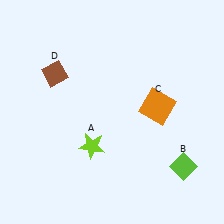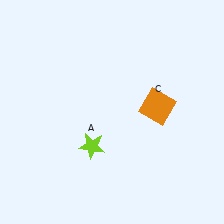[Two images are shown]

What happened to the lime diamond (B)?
The lime diamond (B) was removed in Image 2. It was in the bottom-right area of Image 1.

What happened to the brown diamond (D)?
The brown diamond (D) was removed in Image 2. It was in the top-left area of Image 1.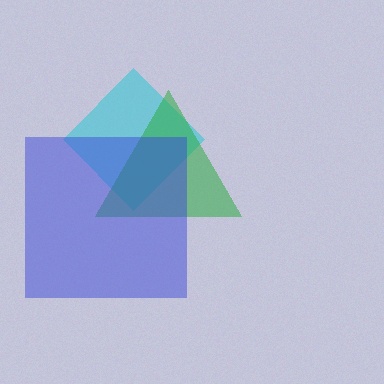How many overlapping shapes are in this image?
There are 3 overlapping shapes in the image.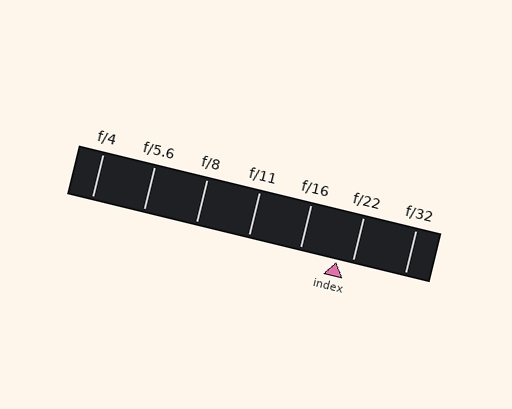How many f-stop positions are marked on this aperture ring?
There are 7 f-stop positions marked.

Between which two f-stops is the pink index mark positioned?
The index mark is between f/16 and f/22.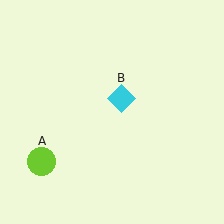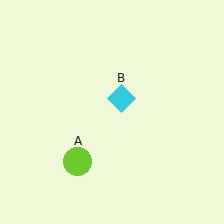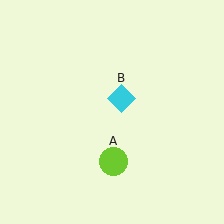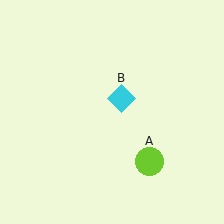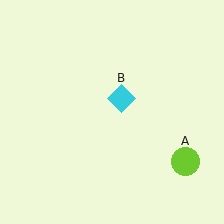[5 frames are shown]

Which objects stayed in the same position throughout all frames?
Cyan diamond (object B) remained stationary.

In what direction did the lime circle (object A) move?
The lime circle (object A) moved right.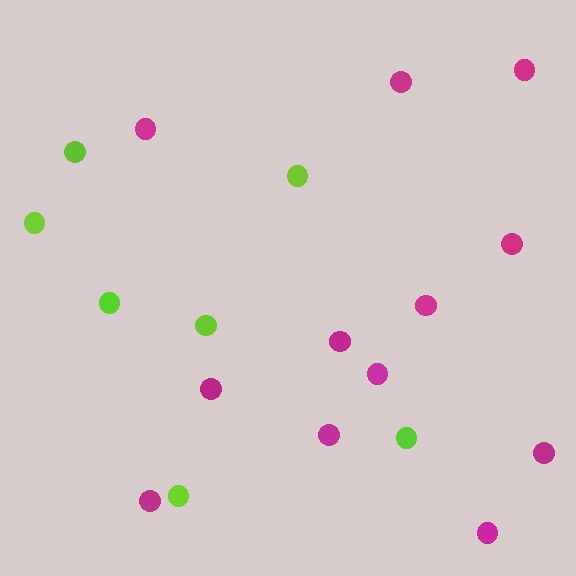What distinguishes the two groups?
There are 2 groups: one group of magenta circles (12) and one group of lime circles (7).